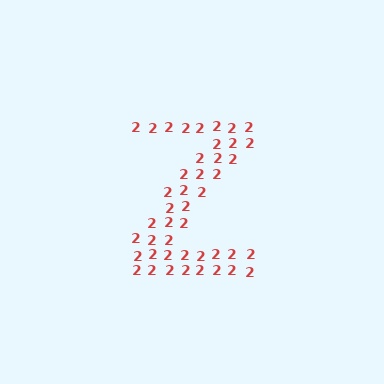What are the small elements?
The small elements are digit 2's.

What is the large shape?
The large shape is the letter Z.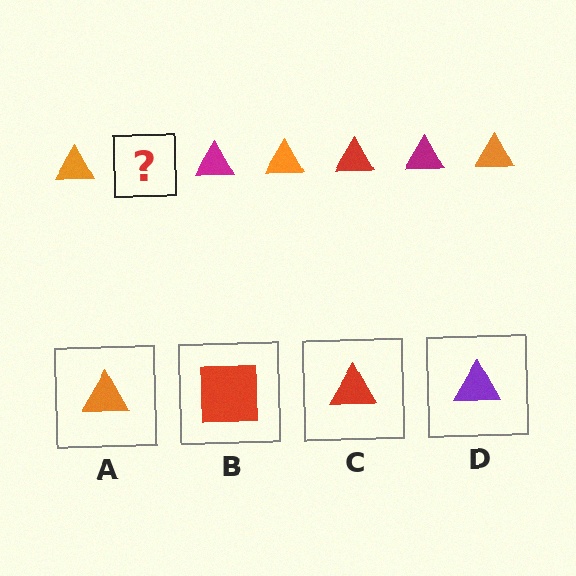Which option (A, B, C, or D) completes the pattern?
C.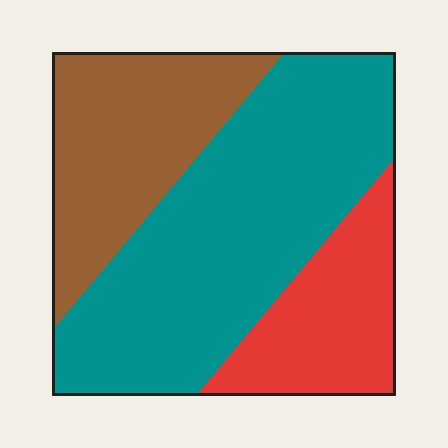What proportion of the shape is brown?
Brown covers about 25% of the shape.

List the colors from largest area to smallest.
From largest to smallest: teal, brown, red.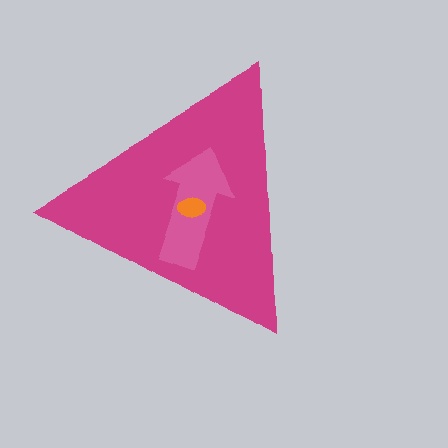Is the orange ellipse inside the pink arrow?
Yes.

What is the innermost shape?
The orange ellipse.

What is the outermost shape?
The magenta triangle.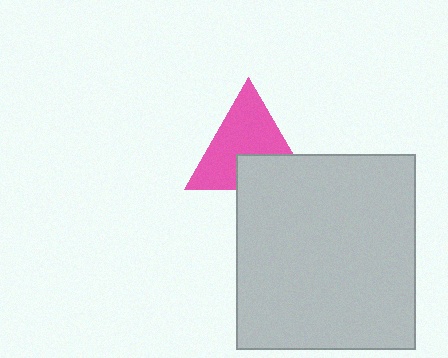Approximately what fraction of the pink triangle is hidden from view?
Roughly 33% of the pink triangle is hidden behind the light gray rectangle.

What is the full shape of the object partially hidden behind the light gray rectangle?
The partially hidden object is a pink triangle.